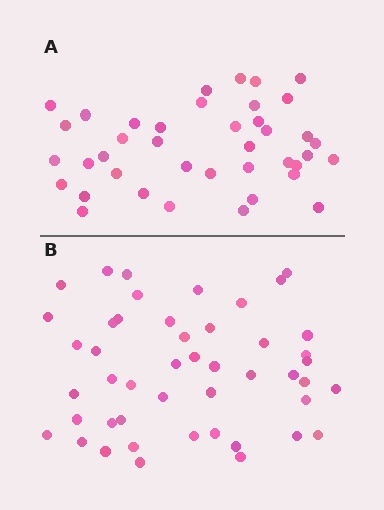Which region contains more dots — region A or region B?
Region B (the bottom region) has more dots.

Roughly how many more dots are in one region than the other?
Region B has roughly 8 or so more dots than region A.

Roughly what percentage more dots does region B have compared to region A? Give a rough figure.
About 20% more.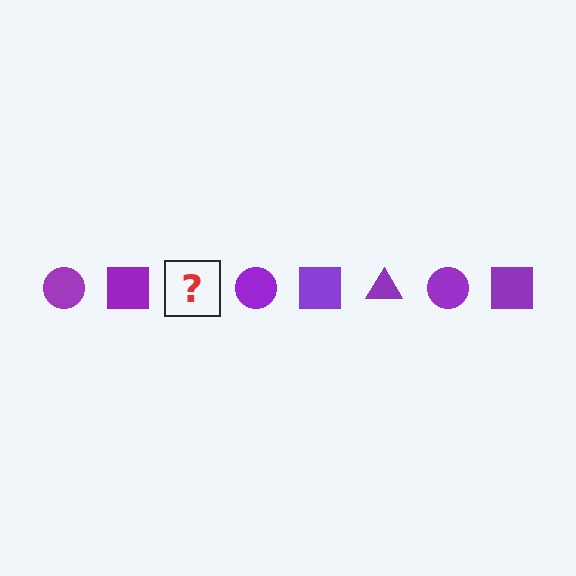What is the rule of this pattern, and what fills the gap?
The rule is that the pattern cycles through circle, square, triangle shapes in purple. The gap should be filled with a purple triangle.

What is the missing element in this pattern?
The missing element is a purple triangle.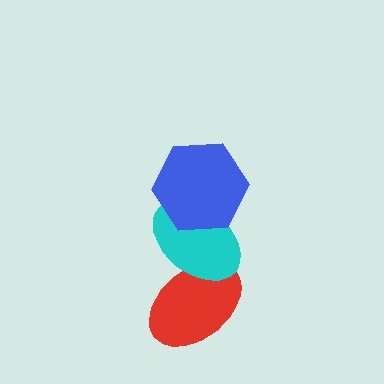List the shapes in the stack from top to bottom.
From top to bottom: the blue hexagon, the cyan ellipse, the red ellipse.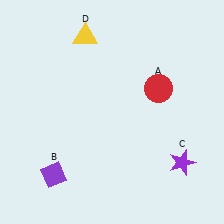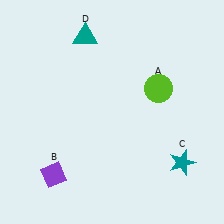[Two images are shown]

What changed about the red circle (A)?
In Image 1, A is red. In Image 2, it changed to lime.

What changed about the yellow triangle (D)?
In Image 1, D is yellow. In Image 2, it changed to teal.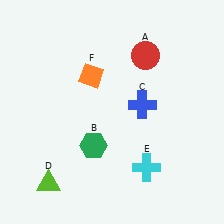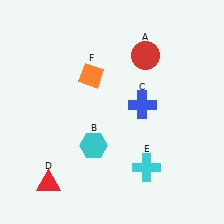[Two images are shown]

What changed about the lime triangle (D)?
In Image 1, D is lime. In Image 2, it changed to red.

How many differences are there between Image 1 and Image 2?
There are 2 differences between the two images.